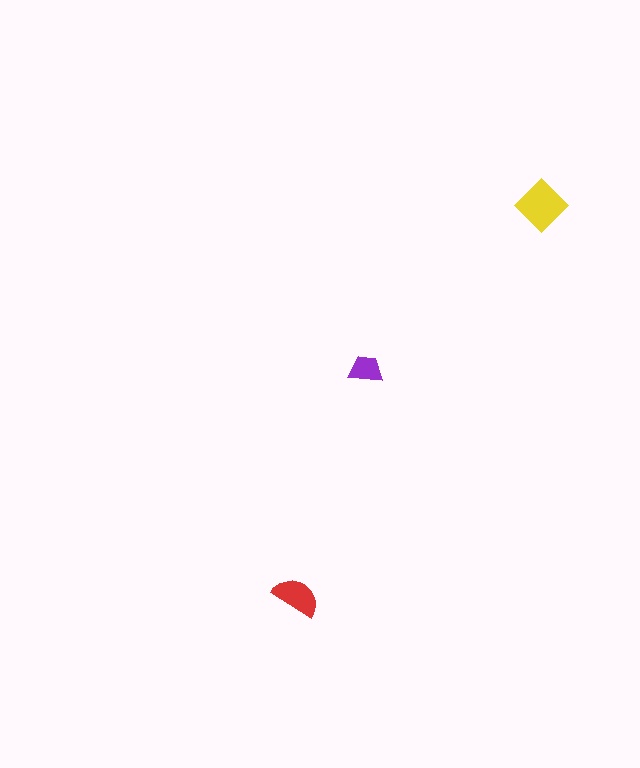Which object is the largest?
The yellow diamond.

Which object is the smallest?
The purple trapezoid.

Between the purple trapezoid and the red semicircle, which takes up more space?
The red semicircle.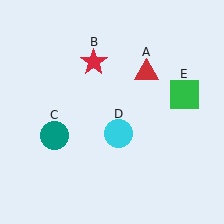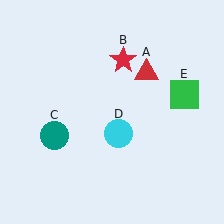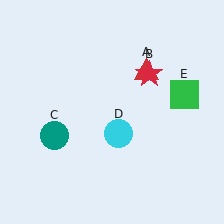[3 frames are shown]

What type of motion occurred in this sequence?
The red star (object B) rotated clockwise around the center of the scene.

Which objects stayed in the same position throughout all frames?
Red triangle (object A) and teal circle (object C) and cyan circle (object D) and green square (object E) remained stationary.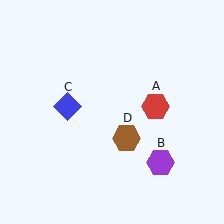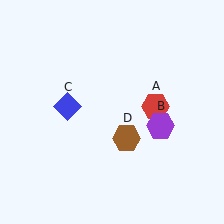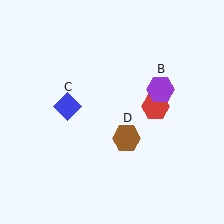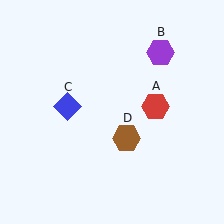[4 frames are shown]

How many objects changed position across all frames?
1 object changed position: purple hexagon (object B).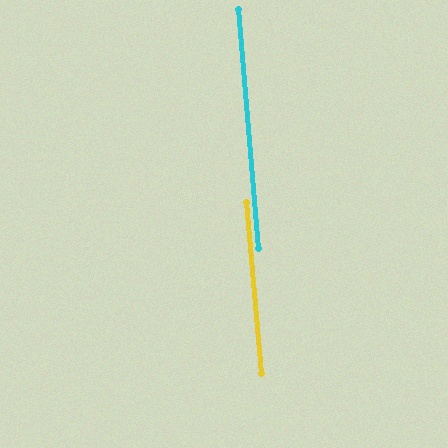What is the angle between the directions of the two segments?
Approximately 1 degree.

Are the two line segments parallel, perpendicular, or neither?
Parallel — their directions differ by only 0.5°.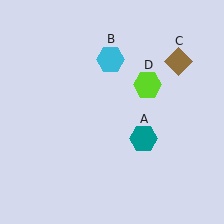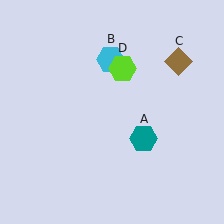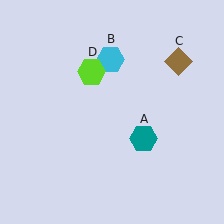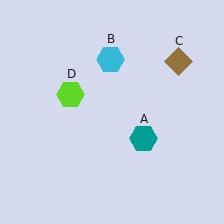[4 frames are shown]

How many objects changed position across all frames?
1 object changed position: lime hexagon (object D).